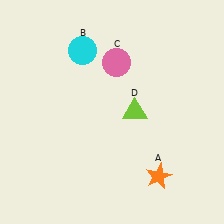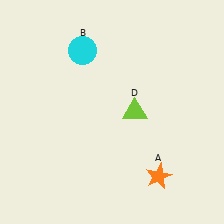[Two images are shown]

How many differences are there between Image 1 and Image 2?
There is 1 difference between the two images.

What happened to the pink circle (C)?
The pink circle (C) was removed in Image 2. It was in the top-right area of Image 1.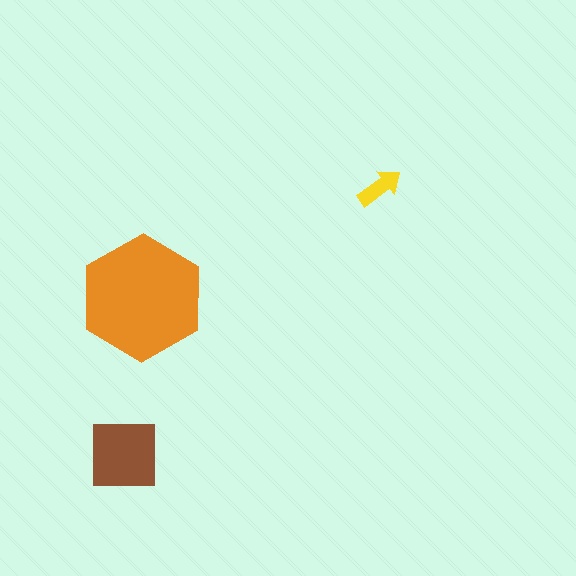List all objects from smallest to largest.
The yellow arrow, the brown square, the orange hexagon.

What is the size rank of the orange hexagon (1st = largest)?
1st.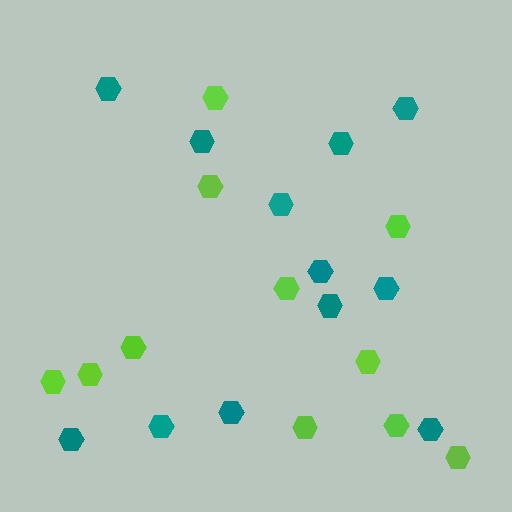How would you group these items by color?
There are 2 groups: one group of teal hexagons (12) and one group of lime hexagons (11).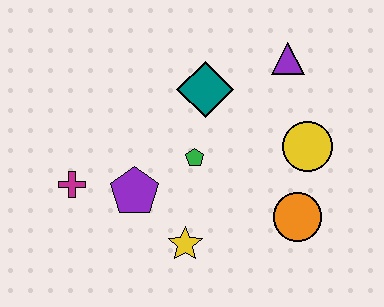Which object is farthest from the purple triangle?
The magenta cross is farthest from the purple triangle.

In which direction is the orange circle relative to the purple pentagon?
The orange circle is to the right of the purple pentagon.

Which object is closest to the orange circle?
The yellow circle is closest to the orange circle.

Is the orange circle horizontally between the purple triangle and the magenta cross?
No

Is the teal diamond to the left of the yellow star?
No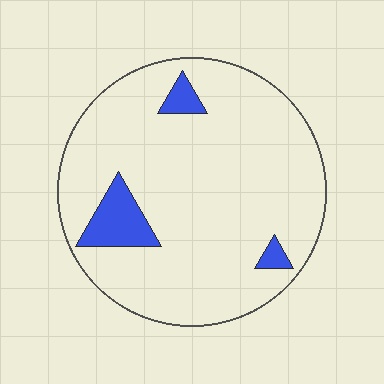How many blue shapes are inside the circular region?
3.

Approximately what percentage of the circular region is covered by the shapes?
Approximately 10%.